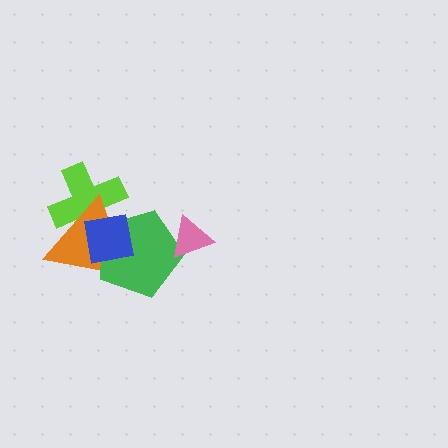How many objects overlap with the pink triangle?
1 object overlaps with the pink triangle.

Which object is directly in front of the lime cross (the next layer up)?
The orange triangle is directly in front of the lime cross.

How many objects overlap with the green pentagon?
4 objects overlap with the green pentagon.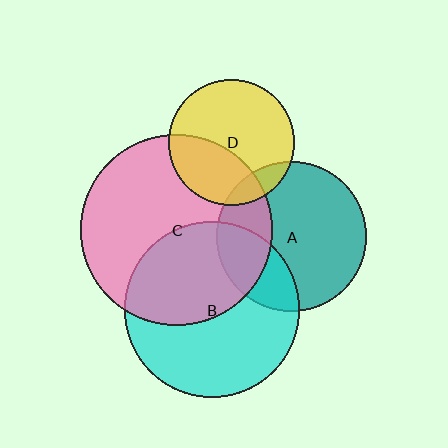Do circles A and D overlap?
Yes.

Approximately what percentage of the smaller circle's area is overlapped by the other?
Approximately 10%.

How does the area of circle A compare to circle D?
Approximately 1.4 times.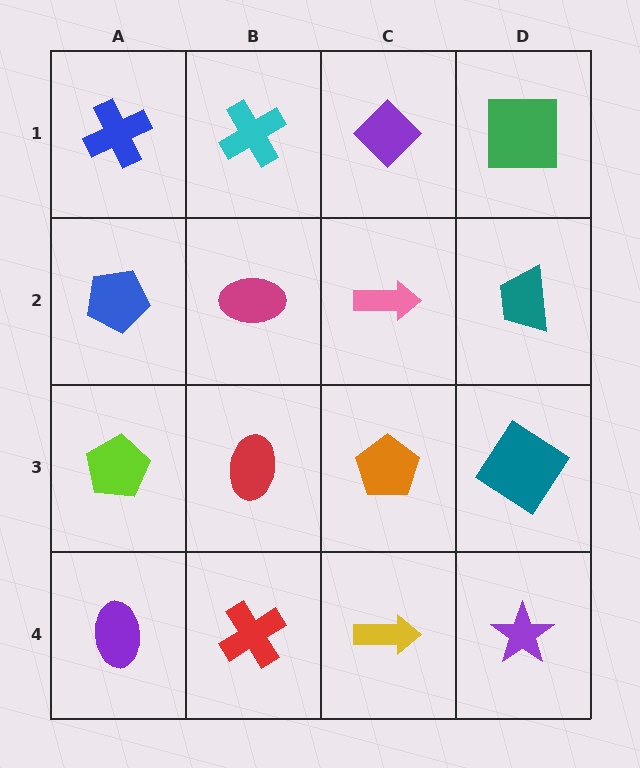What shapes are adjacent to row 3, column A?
A blue pentagon (row 2, column A), a purple ellipse (row 4, column A), a red ellipse (row 3, column B).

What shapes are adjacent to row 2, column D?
A green square (row 1, column D), a teal diamond (row 3, column D), a pink arrow (row 2, column C).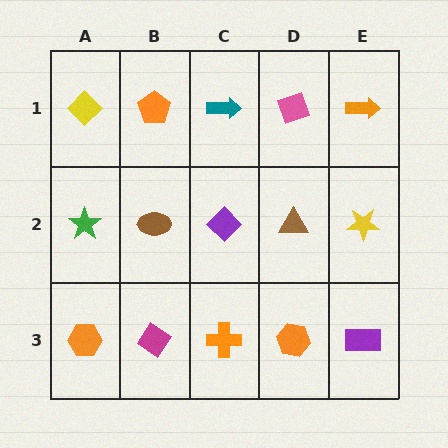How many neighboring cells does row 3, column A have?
2.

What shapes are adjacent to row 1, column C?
A purple diamond (row 2, column C), an orange pentagon (row 1, column B), a pink diamond (row 1, column D).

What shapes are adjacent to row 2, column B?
An orange pentagon (row 1, column B), a magenta diamond (row 3, column B), a green star (row 2, column A), a purple diamond (row 2, column C).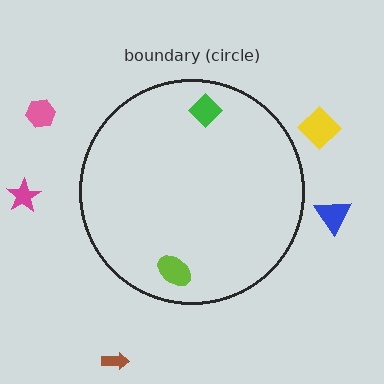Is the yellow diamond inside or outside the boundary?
Outside.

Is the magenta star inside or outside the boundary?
Outside.